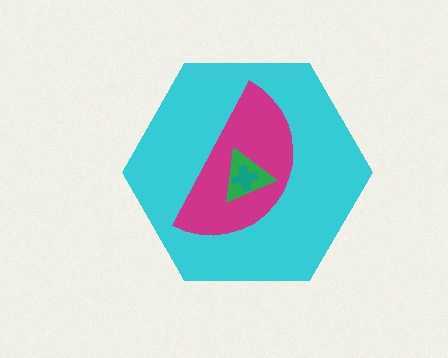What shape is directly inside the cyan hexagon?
The magenta semicircle.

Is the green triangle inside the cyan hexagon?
Yes.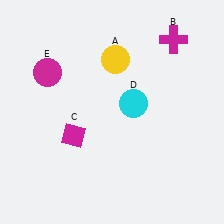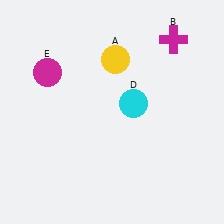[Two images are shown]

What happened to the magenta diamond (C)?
The magenta diamond (C) was removed in Image 2. It was in the bottom-left area of Image 1.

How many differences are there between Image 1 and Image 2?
There is 1 difference between the two images.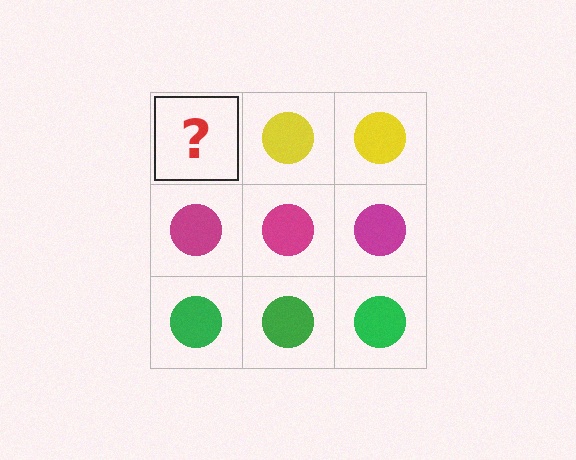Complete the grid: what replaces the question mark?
The question mark should be replaced with a yellow circle.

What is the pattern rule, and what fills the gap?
The rule is that each row has a consistent color. The gap should be filled with a yellow circle.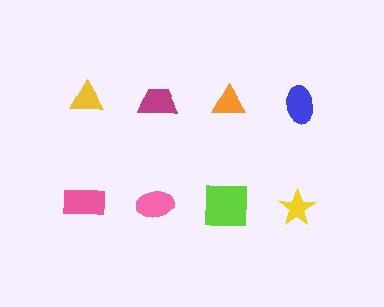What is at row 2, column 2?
A pink ellipse.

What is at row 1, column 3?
An orange triangle.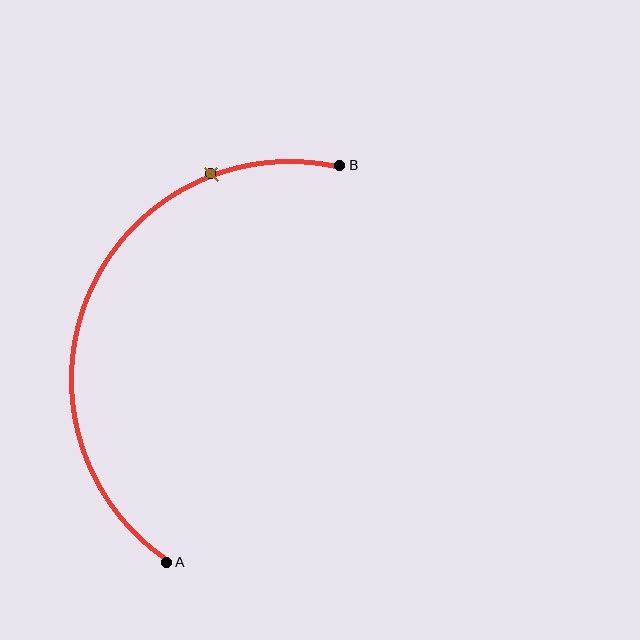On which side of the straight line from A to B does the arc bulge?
The arc bulges to the left of the straight line connecting A and B.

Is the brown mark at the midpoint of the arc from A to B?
No. The brown mark lies on the arc but is closer to endpoint B. The arc midpoint would be at the point on the curve equidistant along the arc from both A and B.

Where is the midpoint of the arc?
The arc midpoint is the point on the curve farthest from the straight line joining A and B. It sits to the left of that line.